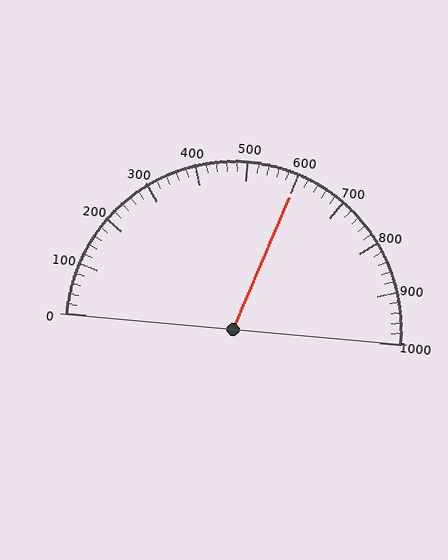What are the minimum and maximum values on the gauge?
The gauge ranges from 0 to 1000.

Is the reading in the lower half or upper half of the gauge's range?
The reading is in the upper half of the range (0 to 1000).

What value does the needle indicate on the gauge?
The needle indicates approximately 600.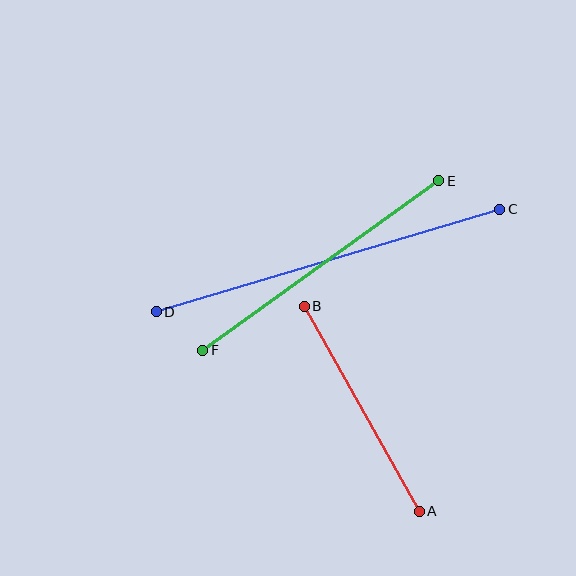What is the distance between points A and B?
The distance is approximately 235 pixels.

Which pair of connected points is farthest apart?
Points C and D are farthest apart.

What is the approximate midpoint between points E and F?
The midpoint is at approximately (321, 266) pixels.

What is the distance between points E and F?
The distance is approximately 291 pixels.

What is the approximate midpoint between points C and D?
The midpoint is at approximately (328, 260) pixels.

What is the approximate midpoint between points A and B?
The midpoint is at approximately (362, 409) pixels.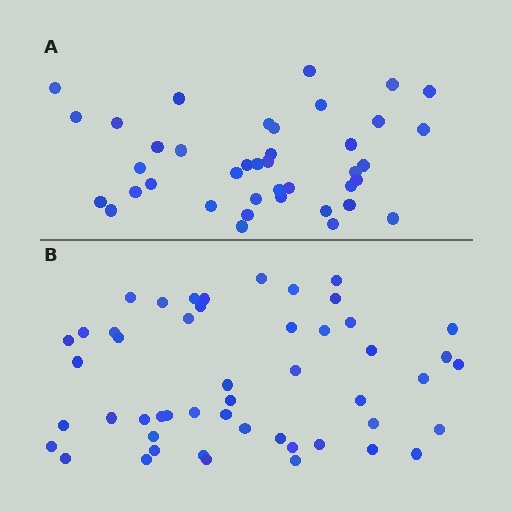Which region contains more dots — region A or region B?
Region B (the bottom region) has more dots.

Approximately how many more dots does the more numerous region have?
Region B has roughly 10 or so more dots than region A.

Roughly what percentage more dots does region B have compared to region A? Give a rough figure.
About 25% more.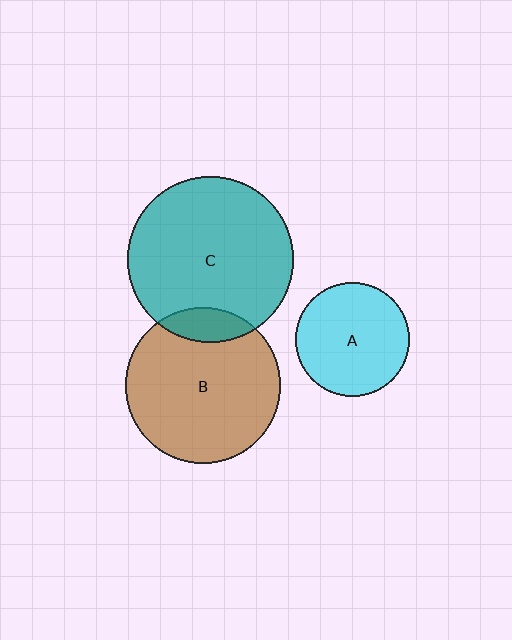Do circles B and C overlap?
Yes.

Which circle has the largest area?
Circle C (teal).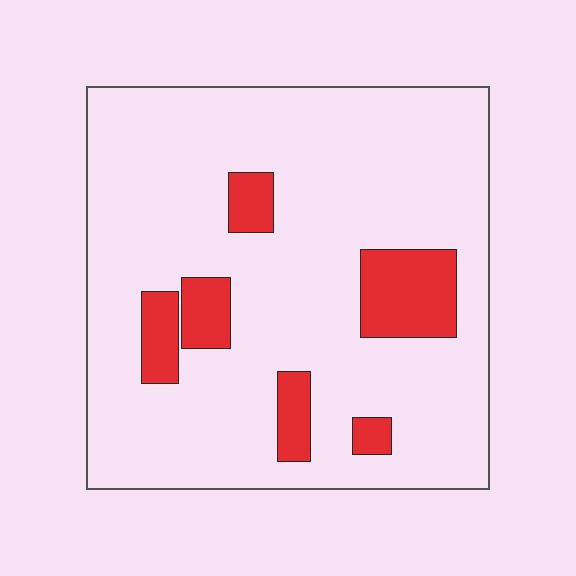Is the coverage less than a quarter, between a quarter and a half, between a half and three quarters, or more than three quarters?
Less than a quarter.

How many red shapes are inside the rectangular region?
6.